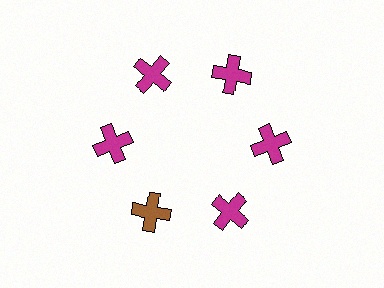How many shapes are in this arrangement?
There are 6 shapes arranged in a ring pattern.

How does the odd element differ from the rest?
It has a different color: brown instead of magenta.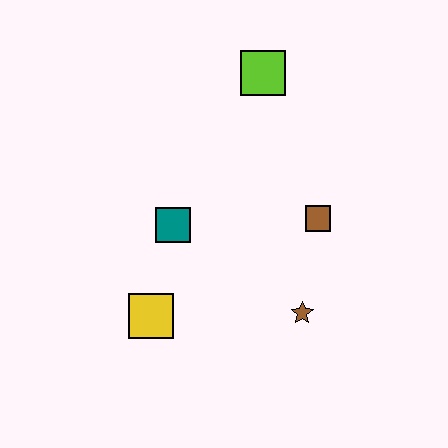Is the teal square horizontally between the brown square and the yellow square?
Yes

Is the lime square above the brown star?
Yes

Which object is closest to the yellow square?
The teal square is closest to the yellow square.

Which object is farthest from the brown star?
The lime square is farthest from the brown star.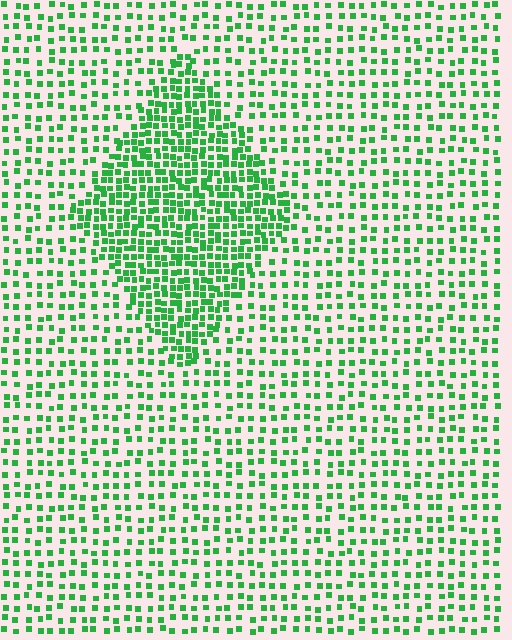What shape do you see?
I see a diamond.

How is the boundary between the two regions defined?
The boundary is defined by a change in element density (approximately 2.1x ratio). All elements are the same color, size, and shape.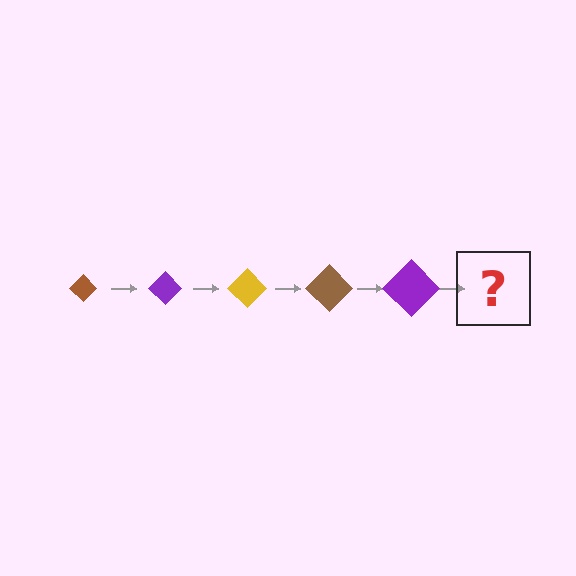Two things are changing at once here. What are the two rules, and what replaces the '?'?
The two rules are that the diamond grows larger each step and the color cycles through brown, purple, and yellow. The '?' should be a yellow diamond, larger than the previous one.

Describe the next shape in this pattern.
It should be a yellow diamond, larger than the previous one.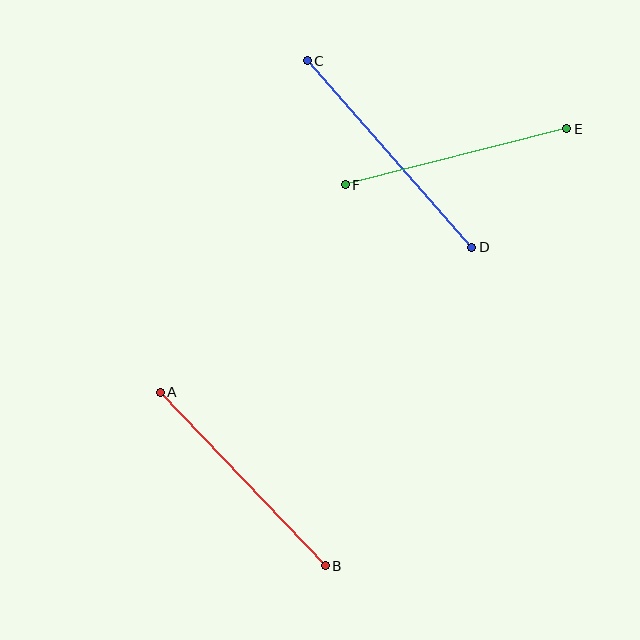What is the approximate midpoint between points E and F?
The midpoint is at approximately (456, 157) pixels.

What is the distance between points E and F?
The distance is approximately 229 pixels.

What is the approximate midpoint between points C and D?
The midpoint is at approximately (390, 154) pixels.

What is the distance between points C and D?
The distance is approximately 249 pixels.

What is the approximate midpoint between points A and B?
The midpoint is at approximately (243, 479) pixels.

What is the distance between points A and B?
The distance is approximately 240 pixels.